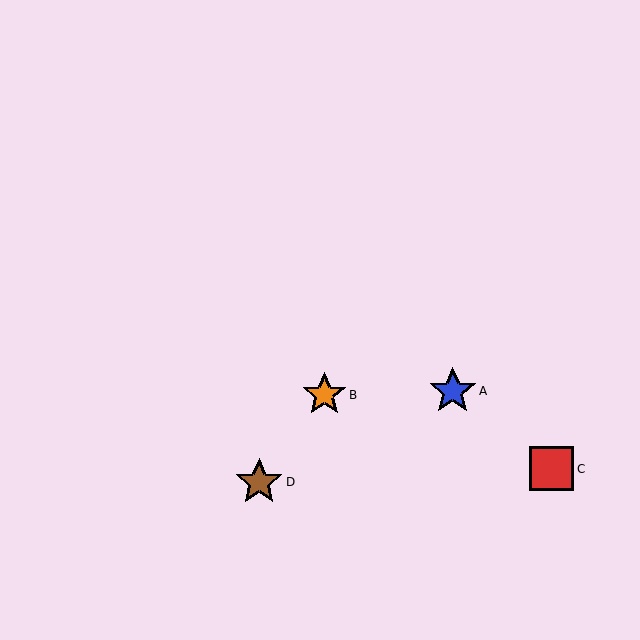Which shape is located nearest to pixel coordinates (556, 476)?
The red square (labeled C) at (552, 469) is nearest to that location.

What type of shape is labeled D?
Shape D is a brown star.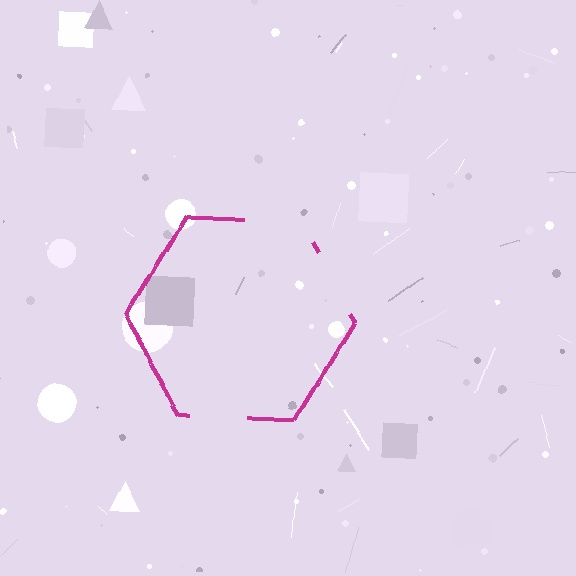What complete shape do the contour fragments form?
The contour fragments form a hexagon.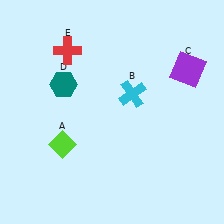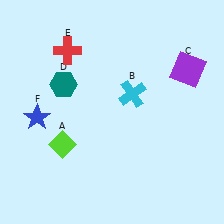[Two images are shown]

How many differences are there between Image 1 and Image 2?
There is 1 difference between the two images.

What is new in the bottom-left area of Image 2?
A blue star (F) was added in the bottom-left area of Image 2.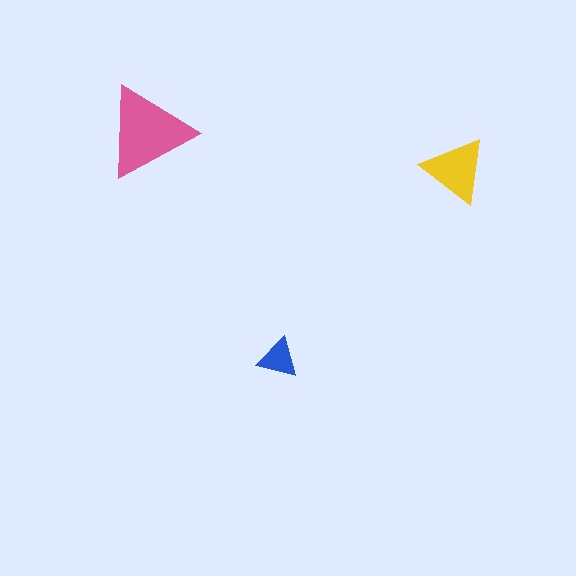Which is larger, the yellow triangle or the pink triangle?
The pink one.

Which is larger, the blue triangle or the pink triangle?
The pink one.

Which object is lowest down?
The blue triangle is bottommost.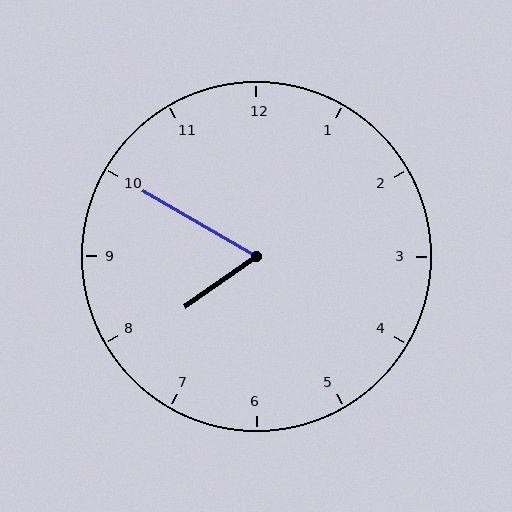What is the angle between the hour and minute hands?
Approximately 65 degrees.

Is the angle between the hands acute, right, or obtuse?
It is acute.